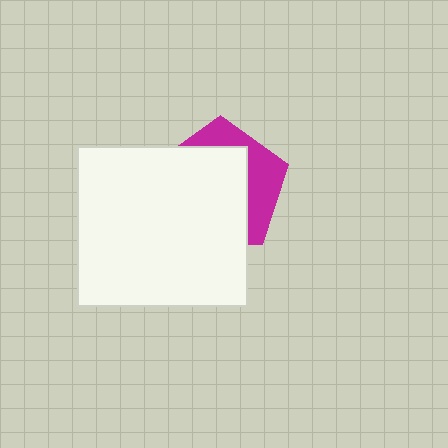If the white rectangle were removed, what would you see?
You would see the complete magenta pentagon.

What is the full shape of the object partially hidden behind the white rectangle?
The partially hidden object is a magenta pentagon.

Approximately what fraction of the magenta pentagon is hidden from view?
Roughly 67% of the magenta pentagon is hidden behind the white rectangle.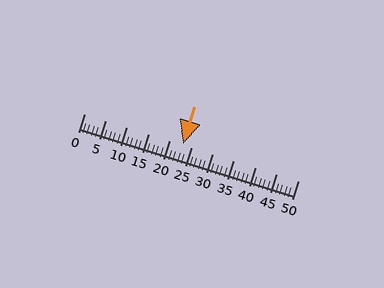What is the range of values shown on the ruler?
The ruler shows values from 0 to 50.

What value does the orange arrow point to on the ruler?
The orange arrow points to approximately 23.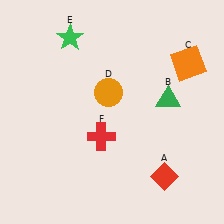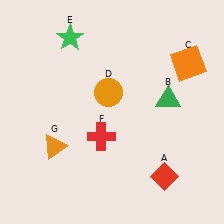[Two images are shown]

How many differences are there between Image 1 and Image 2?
There is 1 difference between the two images.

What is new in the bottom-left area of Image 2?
An orange triangle (G) was added in the bottom-left area of Image 2.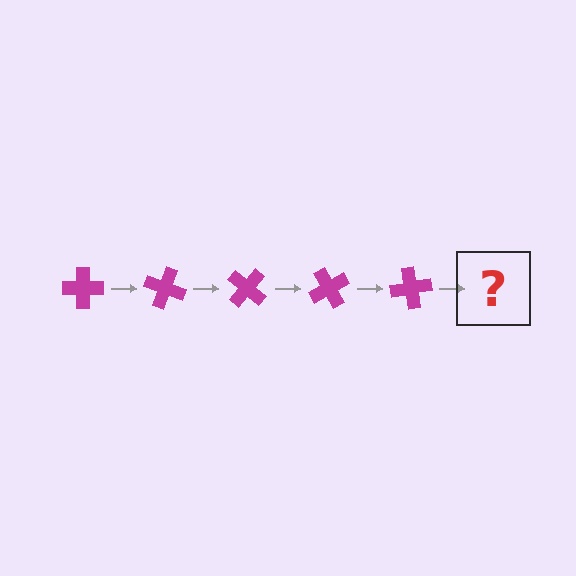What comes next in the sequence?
The next element should be a magenta cross rotated 100 degrees.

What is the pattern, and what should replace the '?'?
The pattern is that the cross rotates 20 degrees each step. The '?' should be a magenta cross rotated 100 degrees.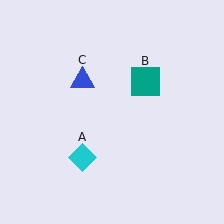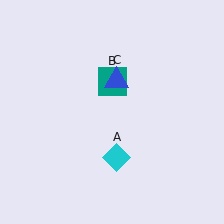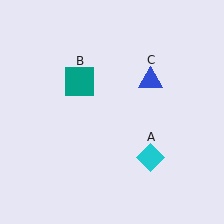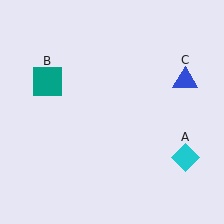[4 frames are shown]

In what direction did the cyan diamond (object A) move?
The cyan diamond (object A) moved right.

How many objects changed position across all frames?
3 objects changed position: cyan diamond (object A), teal square (object B), blue triangle (object C).